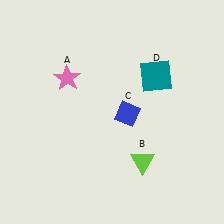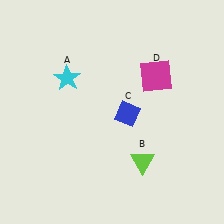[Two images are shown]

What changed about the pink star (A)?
In Image 1, A is pink. In Image 2, it changed to cyan.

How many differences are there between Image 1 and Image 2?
There are 2 differences between the two images.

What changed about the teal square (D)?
In Image 1, D is teal. In Image 2, it changed to magenta.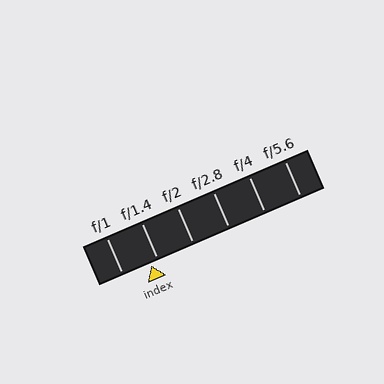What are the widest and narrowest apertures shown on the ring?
The widest aperture shown is f/1 and the narrowest is f/5.6.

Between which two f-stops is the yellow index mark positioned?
The index mark is between f/1 and f/1.4.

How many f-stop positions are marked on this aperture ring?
There are 6 f-stop positions marked.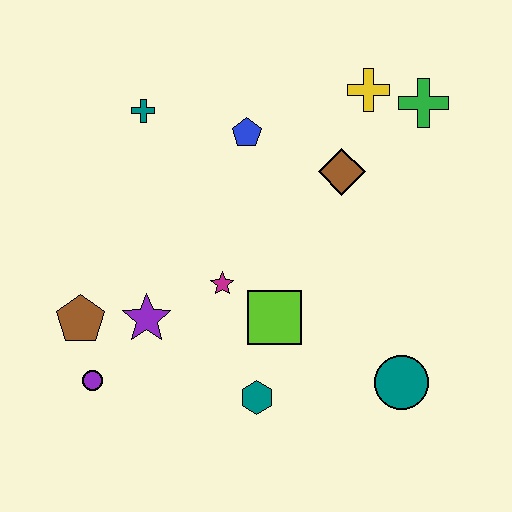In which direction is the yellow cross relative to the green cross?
The yellow cross is to the left of the green cross.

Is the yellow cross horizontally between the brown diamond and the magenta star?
No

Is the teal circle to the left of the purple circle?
No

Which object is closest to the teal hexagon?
The lime square is closest to the teal hexagon.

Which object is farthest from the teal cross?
The teal circle is farthest from the teal cross.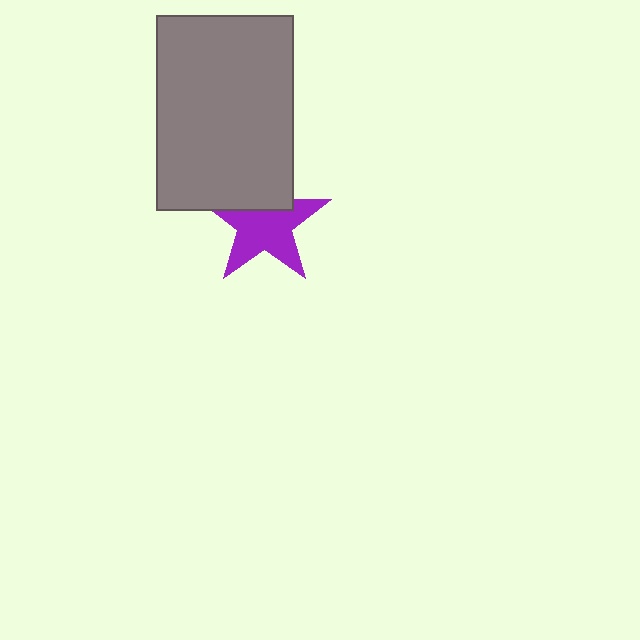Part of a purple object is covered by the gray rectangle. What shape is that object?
It is a star.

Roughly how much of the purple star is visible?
Most of it is visible (roughly 68%).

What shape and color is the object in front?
The object in front is a gray rectangle.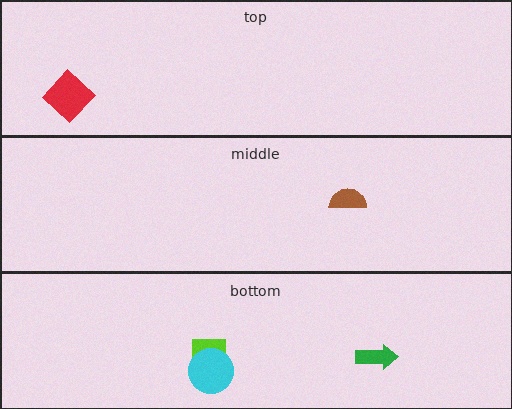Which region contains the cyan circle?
The bottom region.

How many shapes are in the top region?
1.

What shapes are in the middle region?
The brown semicircle.